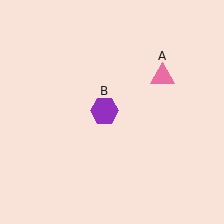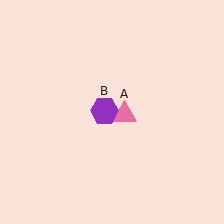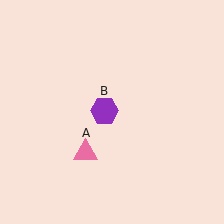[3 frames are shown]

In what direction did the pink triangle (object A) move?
The pink triangle (object A) moved down and to the left.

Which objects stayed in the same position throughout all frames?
Purple hexagon (object B) remained stationary.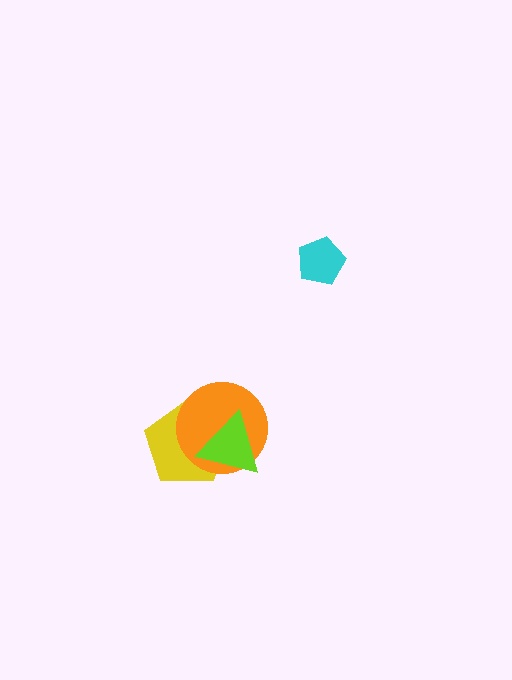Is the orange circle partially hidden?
Yes, it is partially covered by another shape.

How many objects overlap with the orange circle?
2 objects overlap with the orange circle.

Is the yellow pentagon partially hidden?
Yes, it is partially covered by another shape.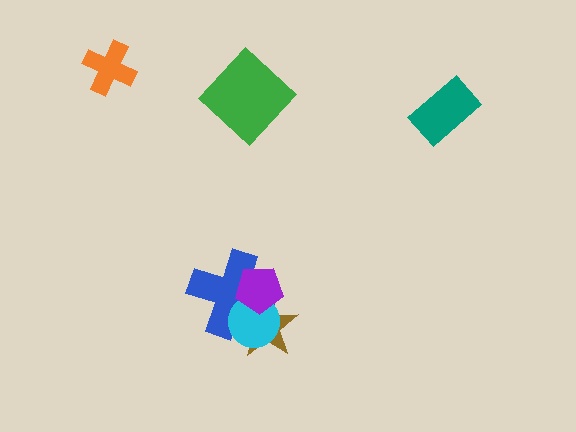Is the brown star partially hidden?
Yes, it is partially covered by another shape.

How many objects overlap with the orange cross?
0 objects overlap with the orange cross.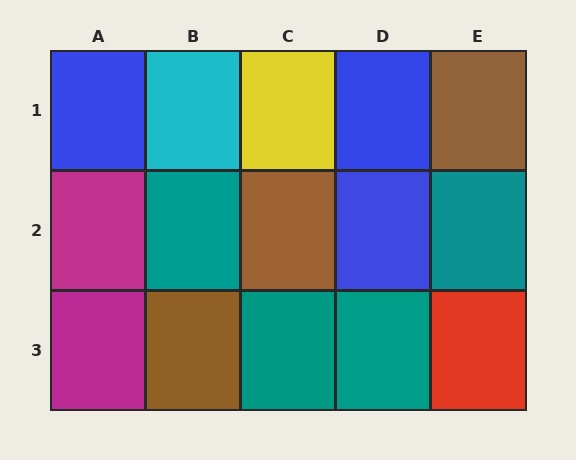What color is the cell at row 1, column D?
Blue.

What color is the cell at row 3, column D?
Teal.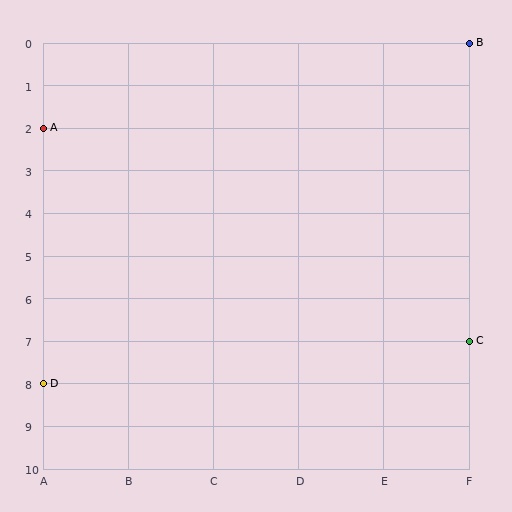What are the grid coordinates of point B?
Point B is at grid coordinates (F, 0).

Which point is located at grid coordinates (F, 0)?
Point B is at (F, 0).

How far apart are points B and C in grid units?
Points B and C are 7 rows apart.